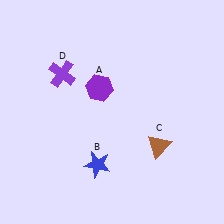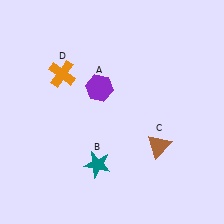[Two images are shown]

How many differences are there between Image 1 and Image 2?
There are 2 differences between the two images.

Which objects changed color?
B changed from blue to teal. D changed from purple to orange.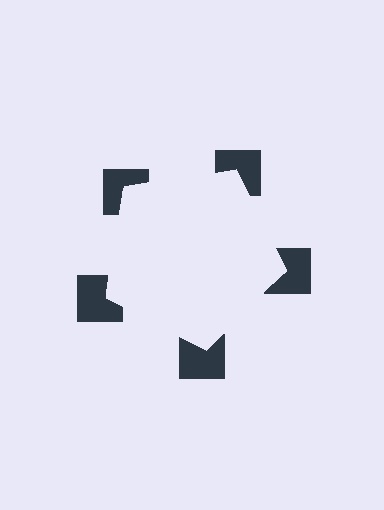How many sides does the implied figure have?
5 sides.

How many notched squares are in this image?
There are 5 — one at each vertex of the illusory pentagon.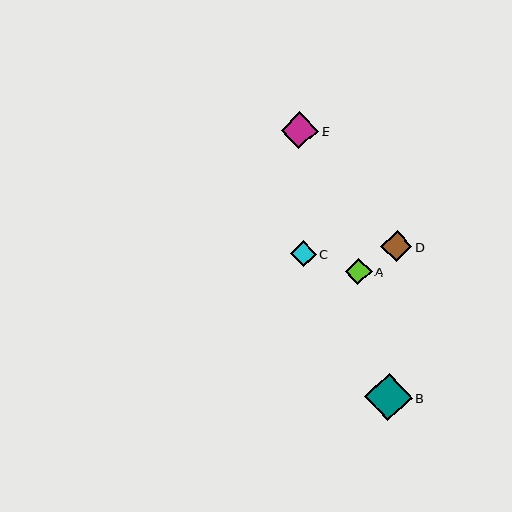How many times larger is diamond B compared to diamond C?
Diamond B is approximately 1.8 times the size of diamond C.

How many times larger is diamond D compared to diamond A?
Diamond D is approximately 1.2 times the size of diamond A.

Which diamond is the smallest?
Diamond C is the smallest with a size of approximately 26 pixels.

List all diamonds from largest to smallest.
From largest to smallest: B, E, D, A, C.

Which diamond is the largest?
Diamond B is the largest with a size of approximately 47 pixels.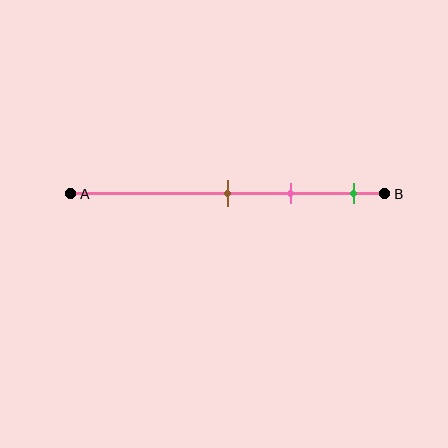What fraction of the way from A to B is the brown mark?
The brown mark is approximately 50% (0.5) of the way from A to B.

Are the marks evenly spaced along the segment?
Yes, the marks are approximately evenly spaced.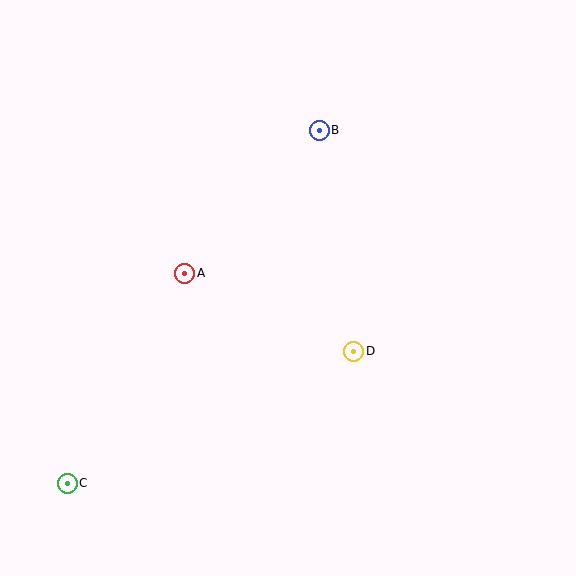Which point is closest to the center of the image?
Point D at (354, 351) is closest to the center.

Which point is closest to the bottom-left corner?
Point C is closest to the bottom-left corner.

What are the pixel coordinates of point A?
Point A is at (185, 273).